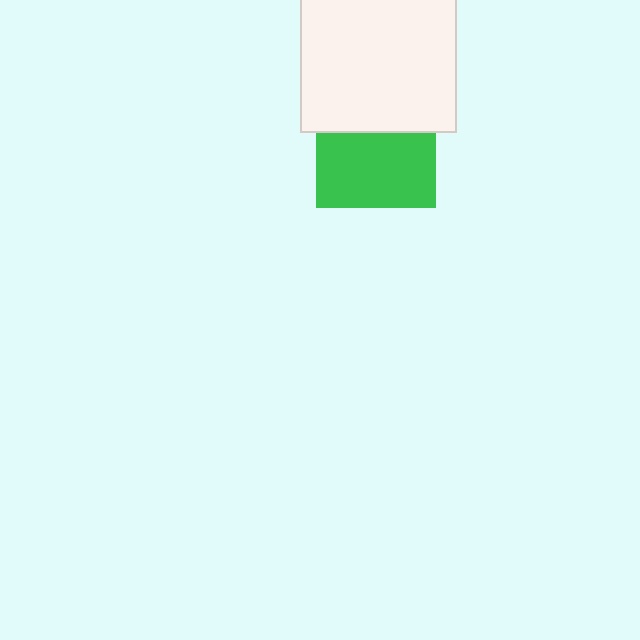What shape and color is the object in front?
The object in front is a white square.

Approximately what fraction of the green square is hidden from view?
Roughly 38% of the green square is hidden behind the white square.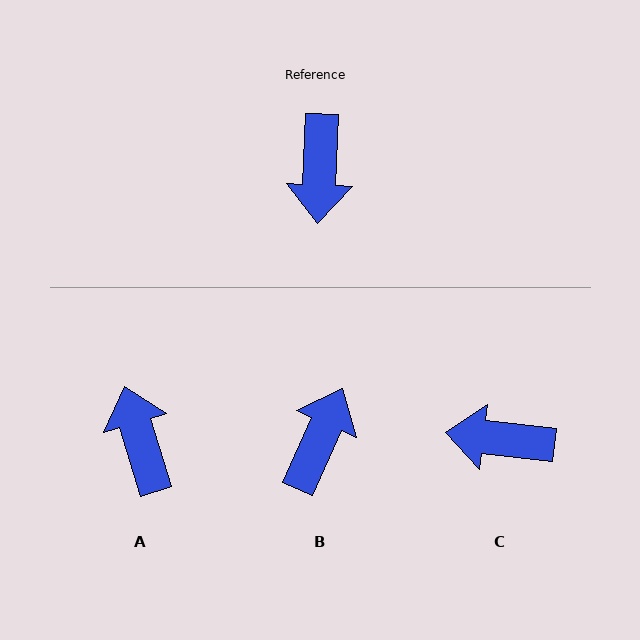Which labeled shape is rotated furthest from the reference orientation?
A, about 161 degrees away.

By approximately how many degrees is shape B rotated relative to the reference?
Approximately 159 degrees counter-clockwise.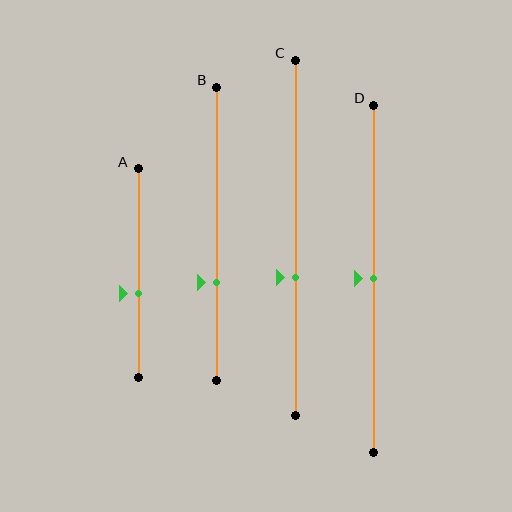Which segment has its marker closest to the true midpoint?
Segment D has its marker closest to the true midpoint.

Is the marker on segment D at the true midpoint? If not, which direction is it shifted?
Yes, the marker on segment D is at the true midpoint.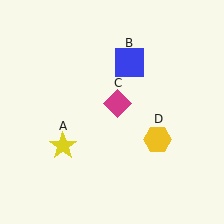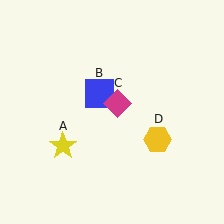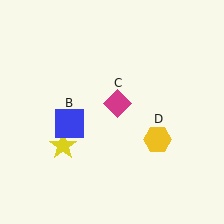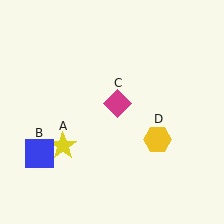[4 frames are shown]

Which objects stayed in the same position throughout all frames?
Yellow star (object A) and magenta diamond (object C) and yellow hexagon (object D) remained stationary.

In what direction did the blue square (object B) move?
The blue square (object B) moved down and to the left.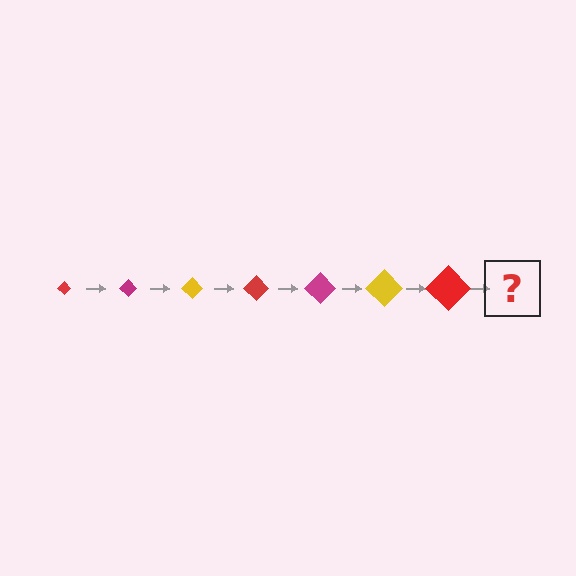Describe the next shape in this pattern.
It should be a magenta diamond, larger than the previous one.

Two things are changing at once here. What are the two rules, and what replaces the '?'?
The two rules are that the diamond grows larger each step and the color cycles through red, magenta, and yellow. The '?' should be a magenta diamond, larger than the previous one.